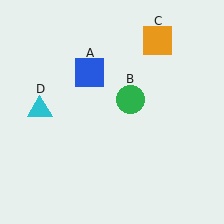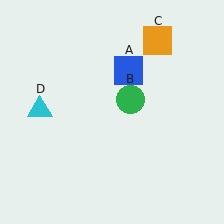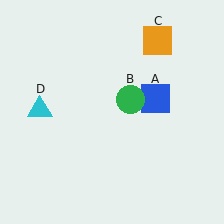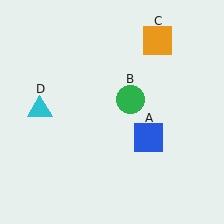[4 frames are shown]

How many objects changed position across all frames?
1 object changed position: blue square (object A).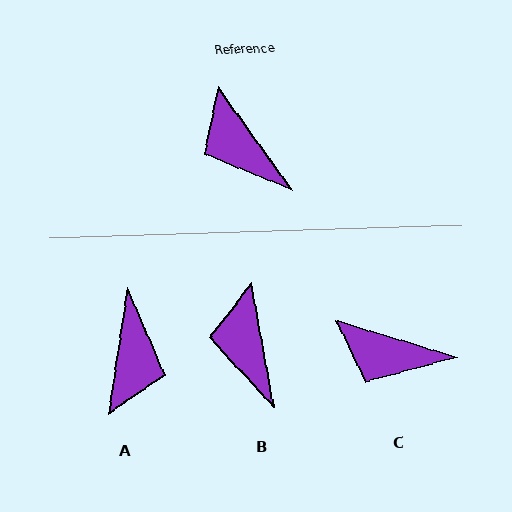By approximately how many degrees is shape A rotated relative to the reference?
Approximately 135 degrees counter-clockwise.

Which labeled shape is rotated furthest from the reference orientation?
A, about 135 degrees away.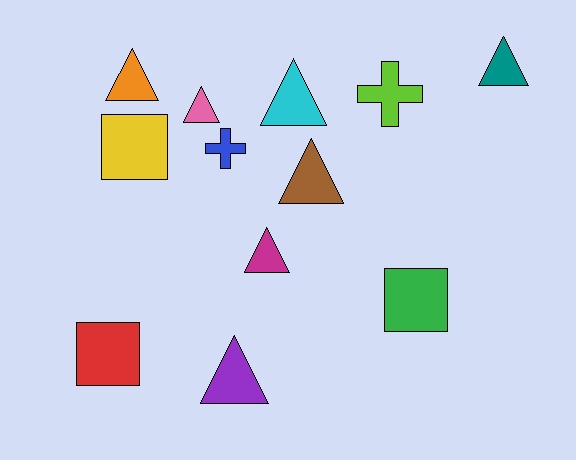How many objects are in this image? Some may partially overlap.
There are 12 objects.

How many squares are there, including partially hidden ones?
There are 3 squares.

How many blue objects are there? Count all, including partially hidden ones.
There is 1 blue object.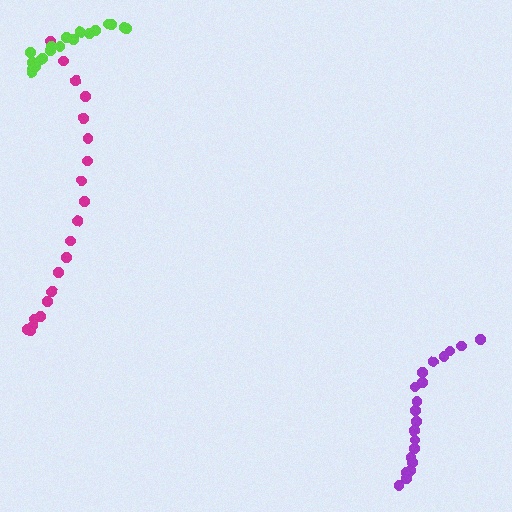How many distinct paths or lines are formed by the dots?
There are 3 distinct paths.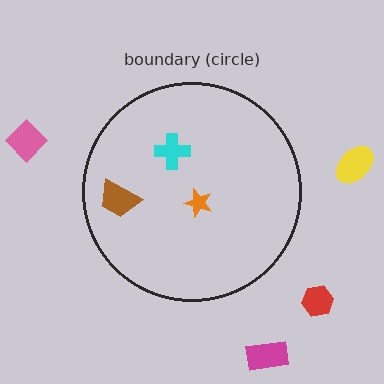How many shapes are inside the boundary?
3 inside, 4 outside.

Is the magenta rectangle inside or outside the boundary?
Outside.